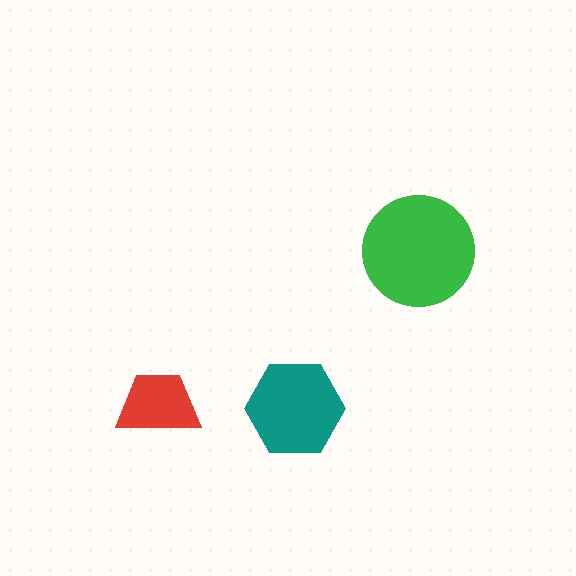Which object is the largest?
The green circle.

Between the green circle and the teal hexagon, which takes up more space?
The green circle.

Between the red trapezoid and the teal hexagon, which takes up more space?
The teal hexagon.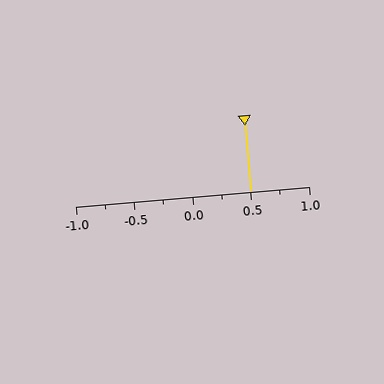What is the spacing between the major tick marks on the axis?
The major ticks are spaced 0.5 apart.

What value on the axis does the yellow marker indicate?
The marker indicates approximately 0.5.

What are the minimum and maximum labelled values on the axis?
The axis runs from -1.0 to 1.0.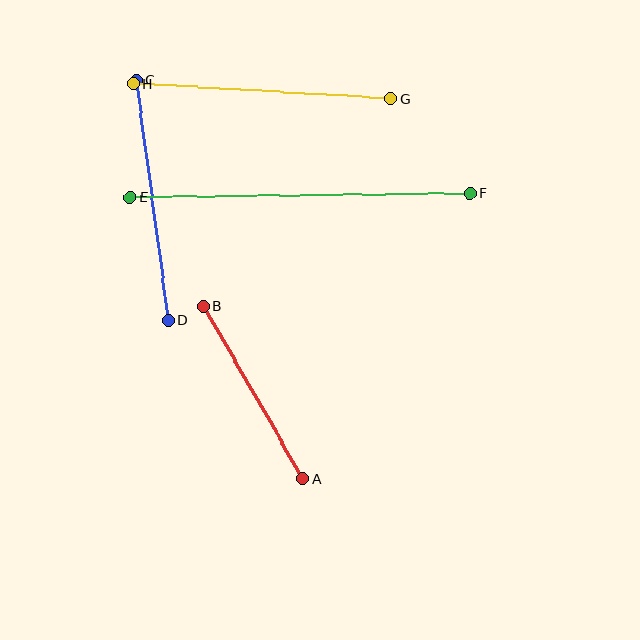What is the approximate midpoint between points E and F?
The midpoint is at approximately (300, 195) pixels.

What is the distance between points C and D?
The distance is approximately 242 pixels.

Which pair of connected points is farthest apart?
Points E and F are farthest apart.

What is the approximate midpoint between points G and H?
The midpoint is at approximately (262, 91) pixels.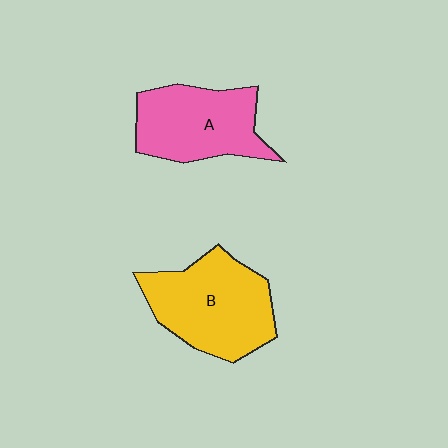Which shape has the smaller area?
Shape A (pink).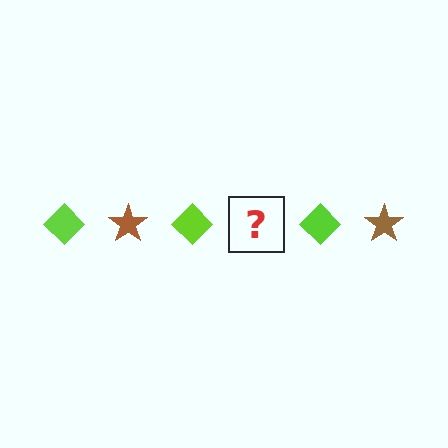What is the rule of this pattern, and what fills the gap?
The rule is that the pattern alternates between lime diamond and brown star. The gap should be filled with a brown star.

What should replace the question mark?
The question mark should be replaced with a brown star.